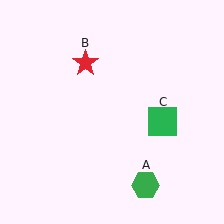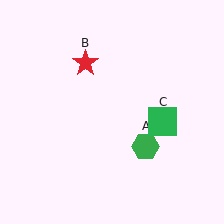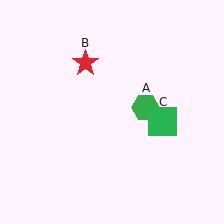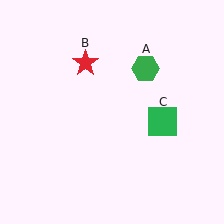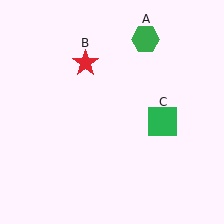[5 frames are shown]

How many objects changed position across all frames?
1 object changed position: green hexagon (object A).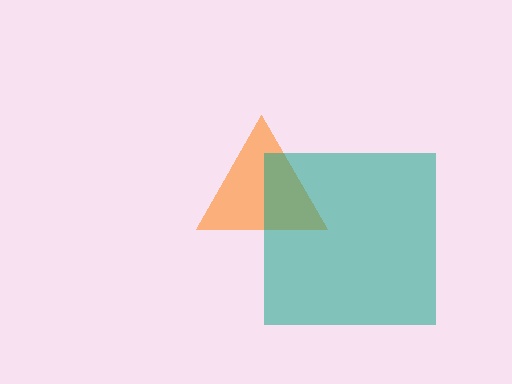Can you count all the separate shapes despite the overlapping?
Yes, there are 2 separate shapes.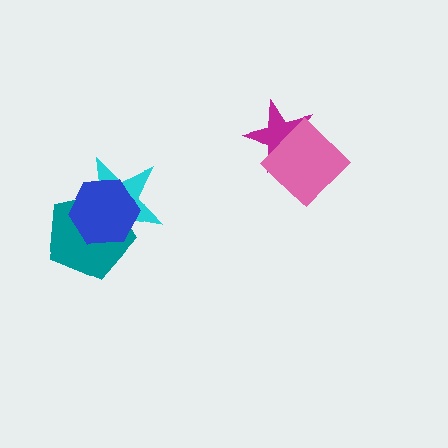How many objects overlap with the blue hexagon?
2 objects overlap with the blue hexagon.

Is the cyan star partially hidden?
Yes, it is partially covered by another shape.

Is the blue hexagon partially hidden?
No, no other shape covers it.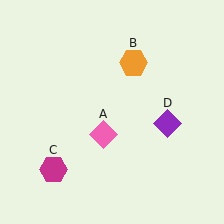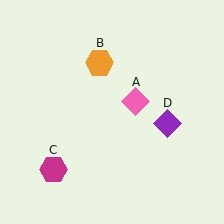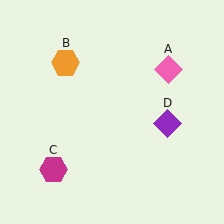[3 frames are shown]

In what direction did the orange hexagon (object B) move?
The orange hexagon (object B) moved left.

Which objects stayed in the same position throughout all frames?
Magenta hexagon (object C) and purple diamond (object D) remained stationary.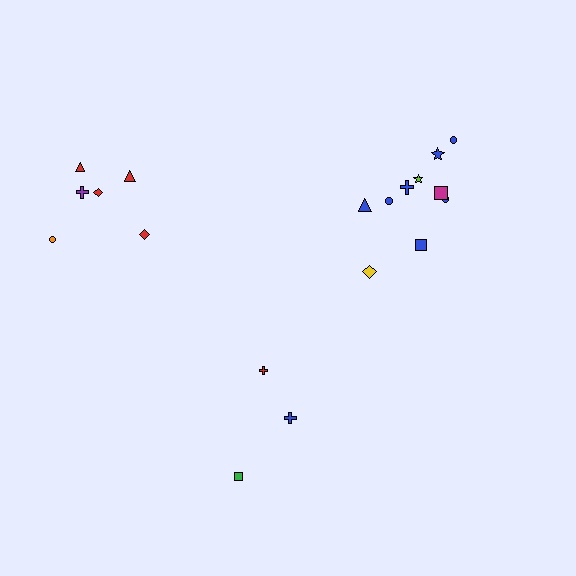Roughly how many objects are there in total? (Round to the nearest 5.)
Roughly 20 objects in total.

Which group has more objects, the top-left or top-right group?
The top-right group.